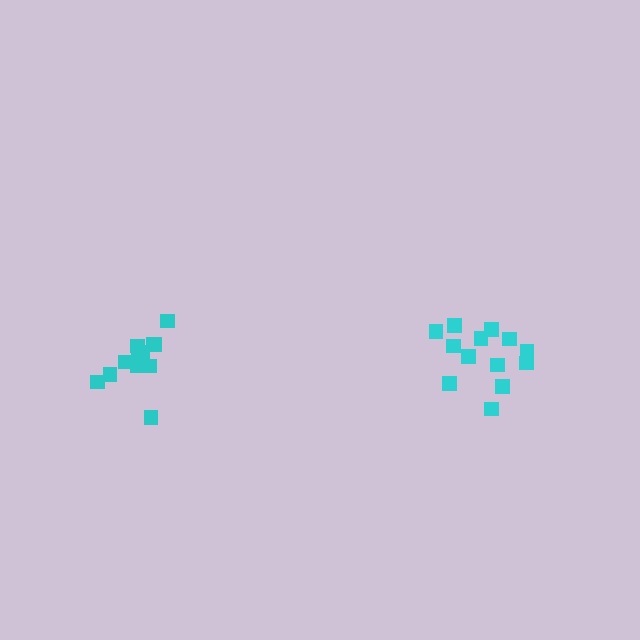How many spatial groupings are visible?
There are 2 spatial groupings.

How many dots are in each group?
Group 1: 12 dots, Group 2: 13 dots (25 total).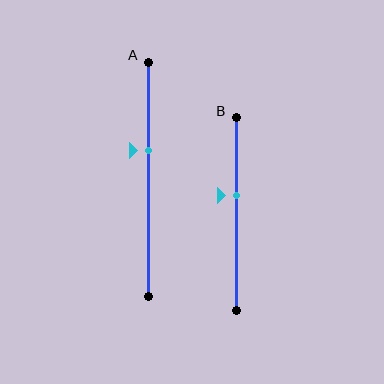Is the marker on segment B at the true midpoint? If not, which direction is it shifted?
No, the marker on segment B is shifted upward by about 10% of the segment length.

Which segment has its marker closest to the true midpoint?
Segment B has its marker closest to the true midpoint.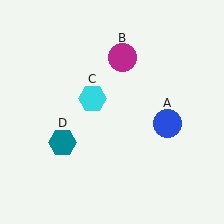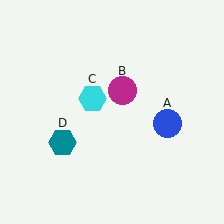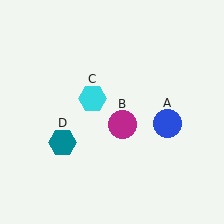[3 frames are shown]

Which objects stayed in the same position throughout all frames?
Blue circle (object A) and cyan hexagon (object C) and teal hexagon (object D) remained stationary.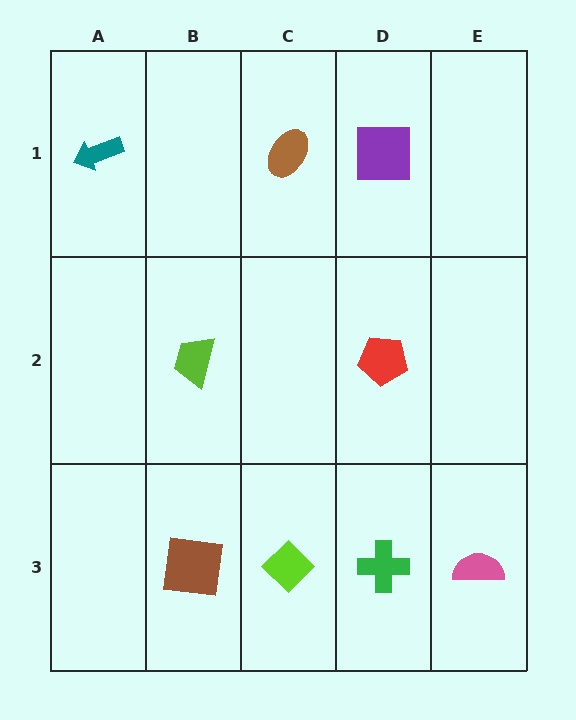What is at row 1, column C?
A brown ellipse.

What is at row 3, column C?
A lime diamond.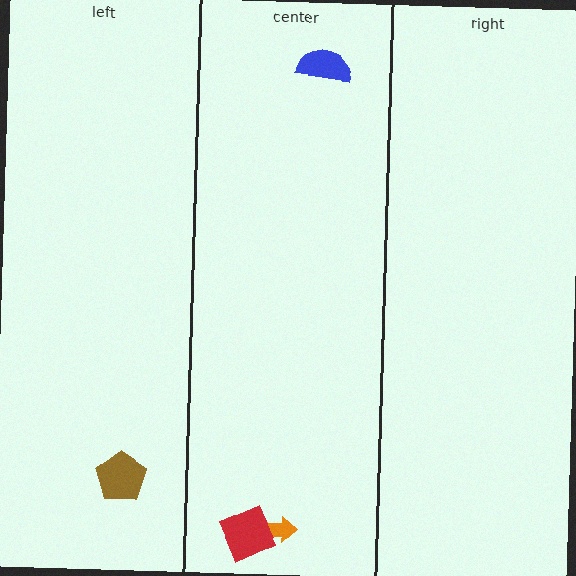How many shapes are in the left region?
1.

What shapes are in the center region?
The blue semicircle, the orange arrow, the red diamond.